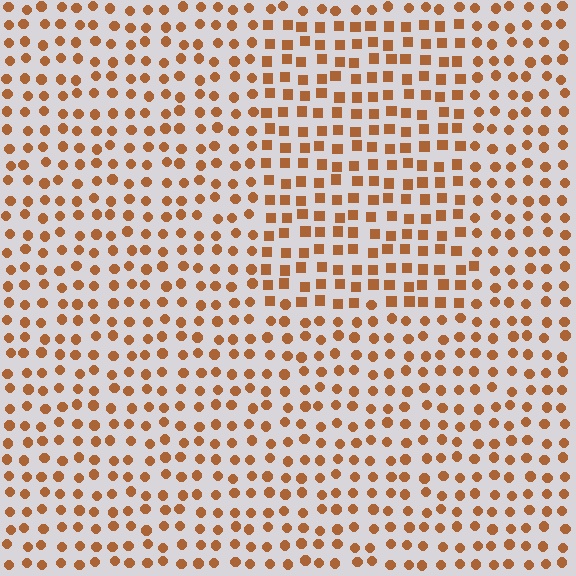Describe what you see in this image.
The image is filled with small brown elements arranged in a uniform grid. A rectangle-shaped region contains squares, while the surrounding area contains circles. The boundary is defined purely by the change in element shape.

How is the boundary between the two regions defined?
The boundary is defined by a change in element shape: squares inside vs. circles outside. All elements share the same color and spacing.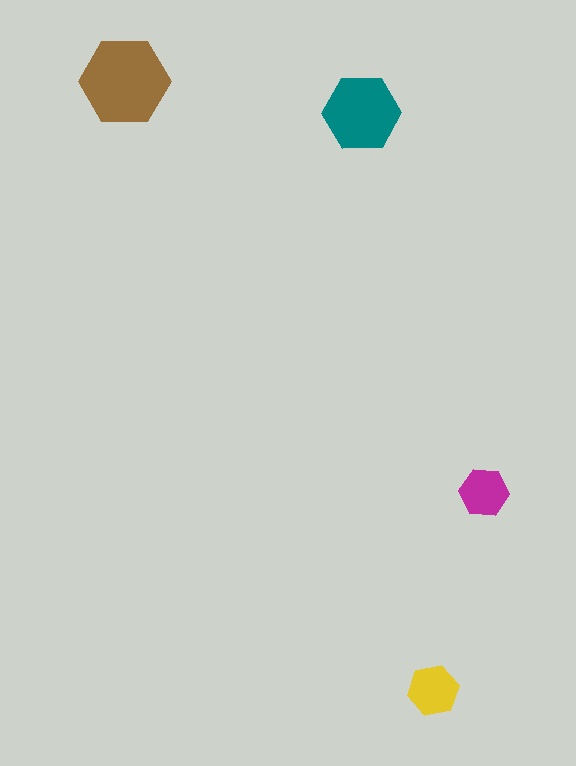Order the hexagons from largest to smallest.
the brown one, the teal one, the yellow one, the magenta one.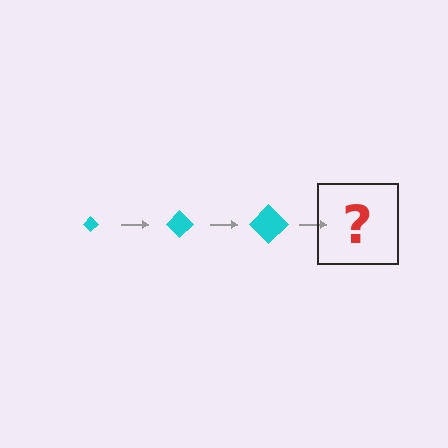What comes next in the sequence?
The next element should be a cyan diamond, larger than the previous one.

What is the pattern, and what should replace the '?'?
The pattern is that the diamond gets progressively larger each step. The '?' should be a cyan diamond, larger than the previous one.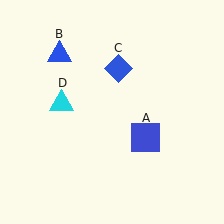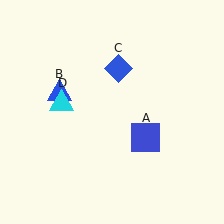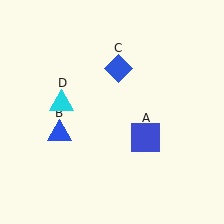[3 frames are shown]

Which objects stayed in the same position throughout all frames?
Blue square (object A) and blue diamond (object C) and cyan triangle (object D) remained stationary.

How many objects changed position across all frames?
1 object changed position: blue triangle (object B).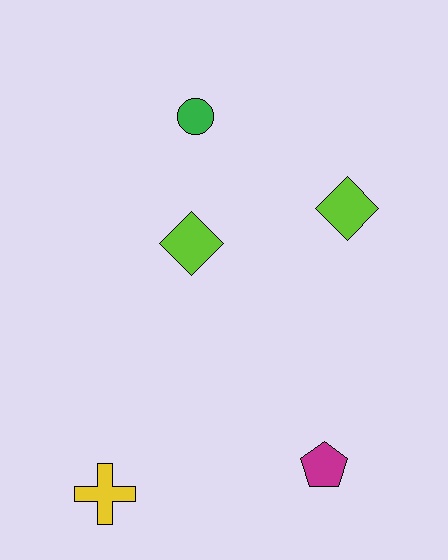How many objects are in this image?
There are 5 objects.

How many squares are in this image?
There are no squares.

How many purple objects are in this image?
There are no purple objects.